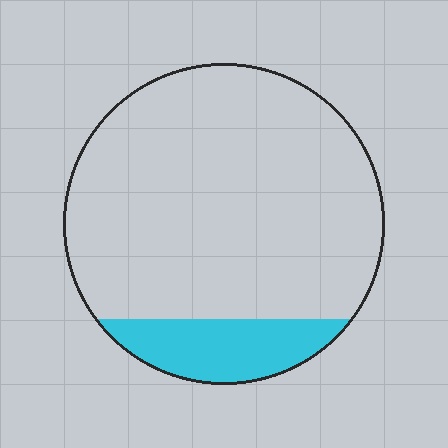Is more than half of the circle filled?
No.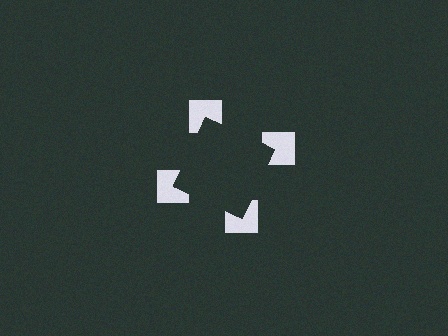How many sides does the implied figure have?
4 sides.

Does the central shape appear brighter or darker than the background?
It typically appears slightly darker than the background, even though no actual brightness change is drawn.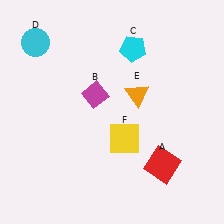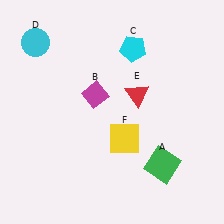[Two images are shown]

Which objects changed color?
A changed from red to green. E changed from orange to red.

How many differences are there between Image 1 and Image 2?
There are 2 differences between the two images.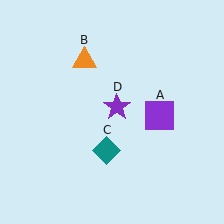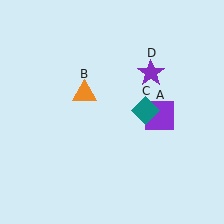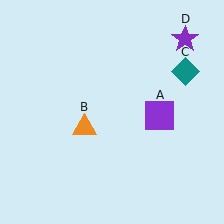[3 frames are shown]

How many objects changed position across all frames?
3 objects changed position: orange triangle (object B), teal diamond (object C), purple star (object D).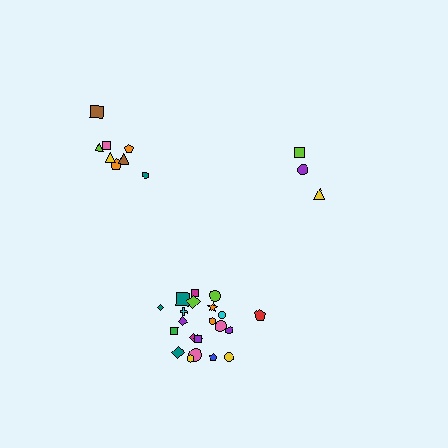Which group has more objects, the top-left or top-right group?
The top-left group.